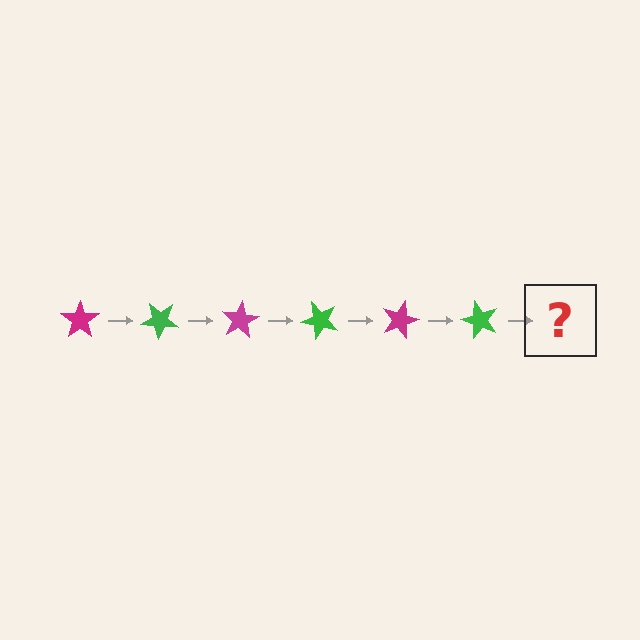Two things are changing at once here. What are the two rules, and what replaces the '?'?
The two rules are that it rotates 40 degrees each step and the color cycles through magenta and green. The '?' should be a magenta star, rotated 240 degrees from the start.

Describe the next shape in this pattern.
It should be a magenta star, rotated 240 degrees from the start.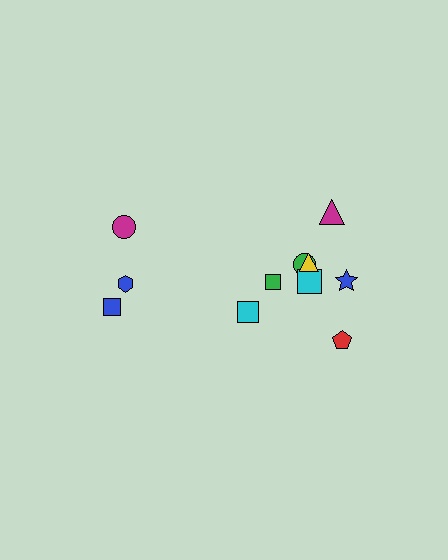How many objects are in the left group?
There are 3 objects.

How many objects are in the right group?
There are 8 objects.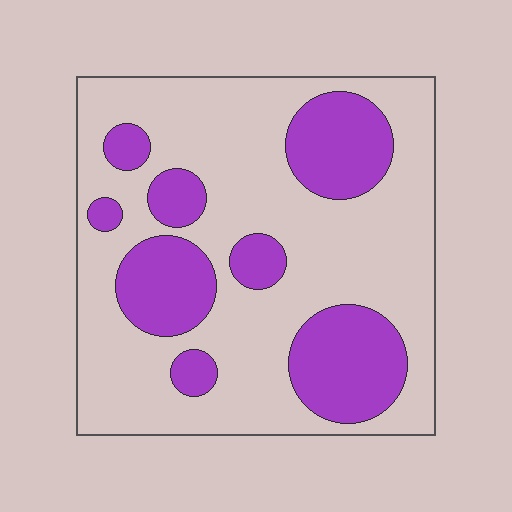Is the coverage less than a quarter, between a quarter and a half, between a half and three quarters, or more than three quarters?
Between a quarter and a half.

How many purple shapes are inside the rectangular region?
8.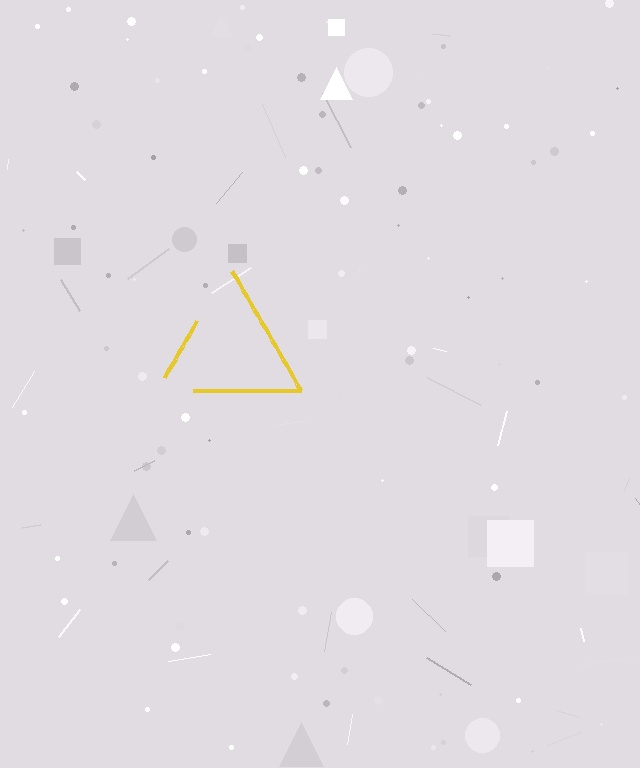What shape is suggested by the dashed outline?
The dashed outline suggests a triangle.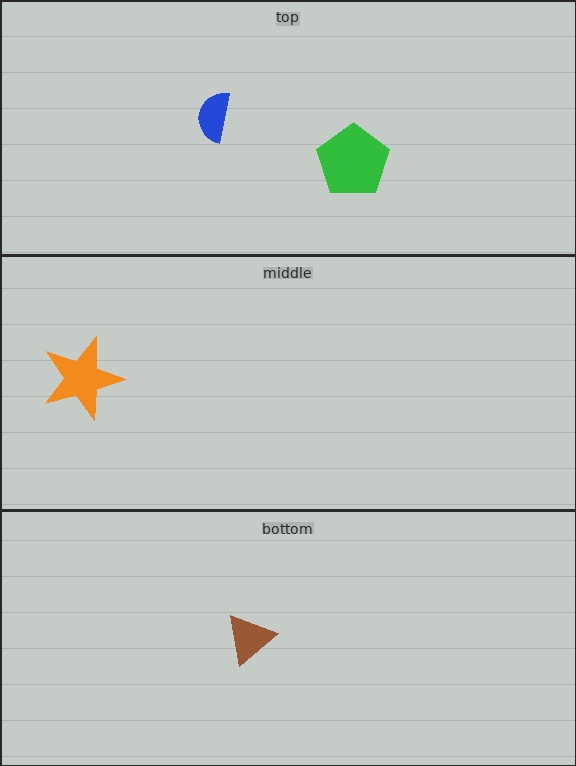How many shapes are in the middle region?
1.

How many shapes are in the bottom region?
1.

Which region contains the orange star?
The middle region.